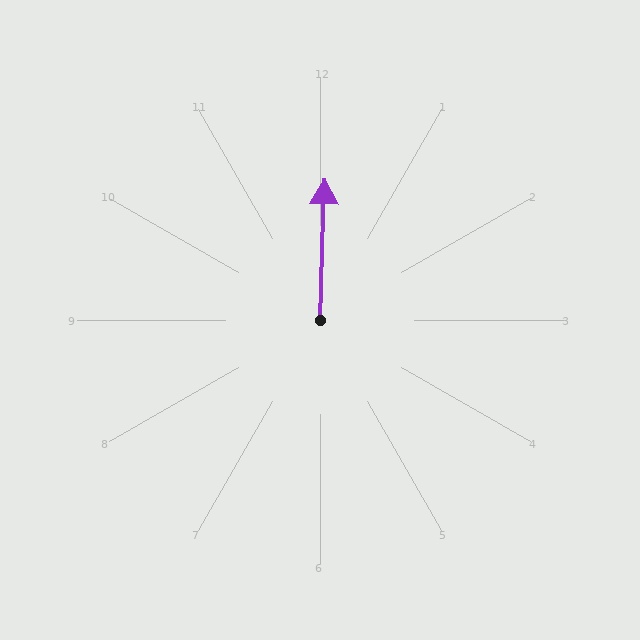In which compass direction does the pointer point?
North.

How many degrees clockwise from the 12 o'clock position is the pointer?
Approximately 2 degrees.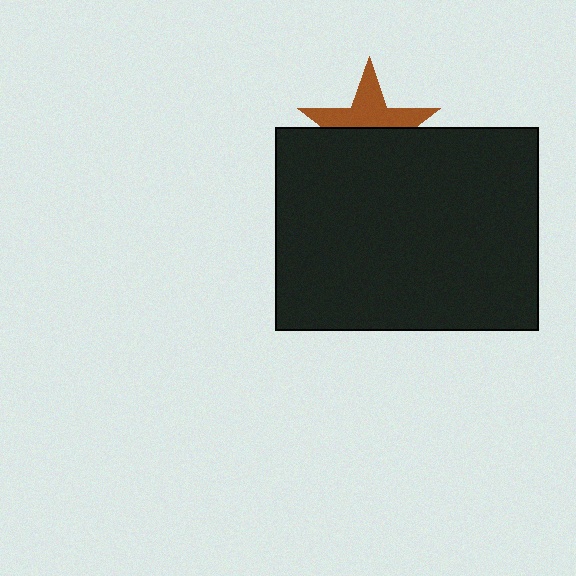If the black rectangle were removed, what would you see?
You would see the complete brown star.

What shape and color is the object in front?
The object in front is a black rectangle.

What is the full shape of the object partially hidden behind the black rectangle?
The partially hidden object is a brown star.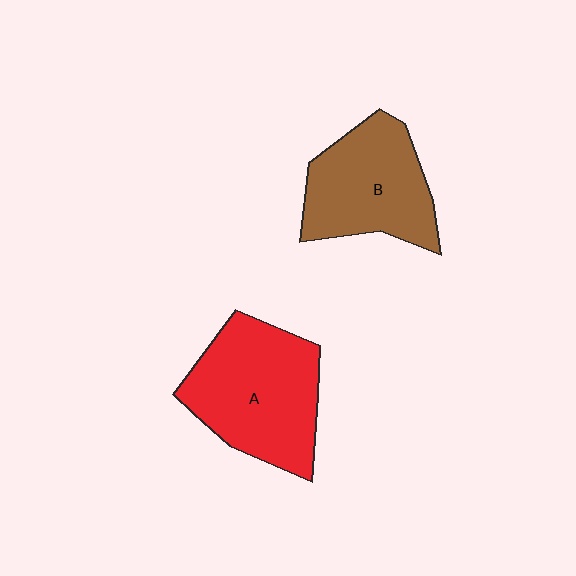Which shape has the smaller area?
Shape B (brown).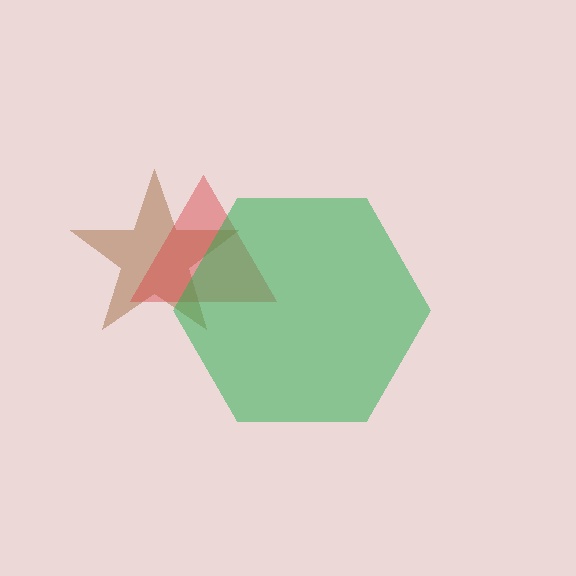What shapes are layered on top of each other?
The layered shapes are: a brown star, a red triangle, a green hexagon.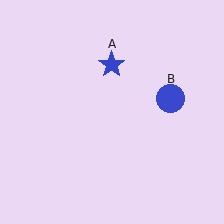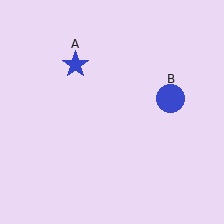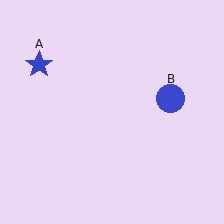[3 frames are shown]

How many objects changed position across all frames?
1 object changed position: blue star (object A).